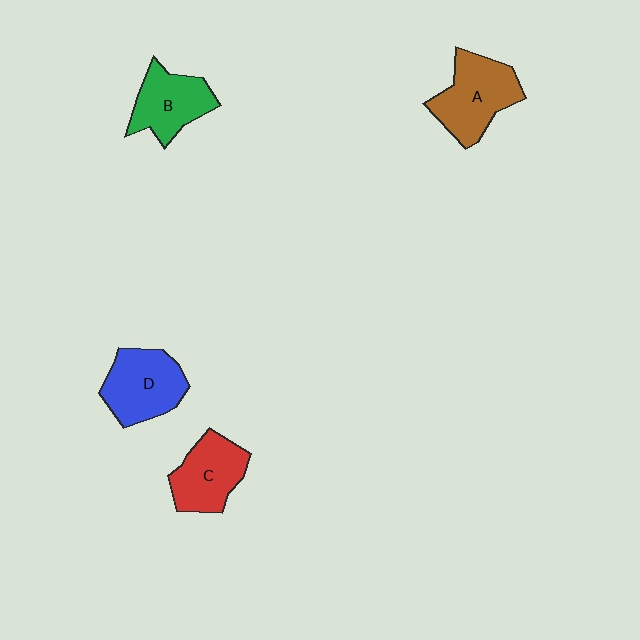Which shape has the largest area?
Shape A (brown).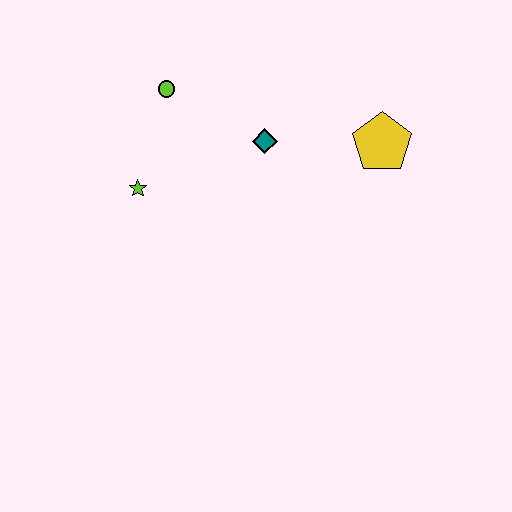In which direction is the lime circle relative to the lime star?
The lime circle is above the lime star.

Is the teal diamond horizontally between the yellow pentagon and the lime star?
Yes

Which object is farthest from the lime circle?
The yellow pentagon is farthest from the lime circle.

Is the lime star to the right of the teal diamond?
No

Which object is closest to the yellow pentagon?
The teal diamond is closest to the yellow pentagon.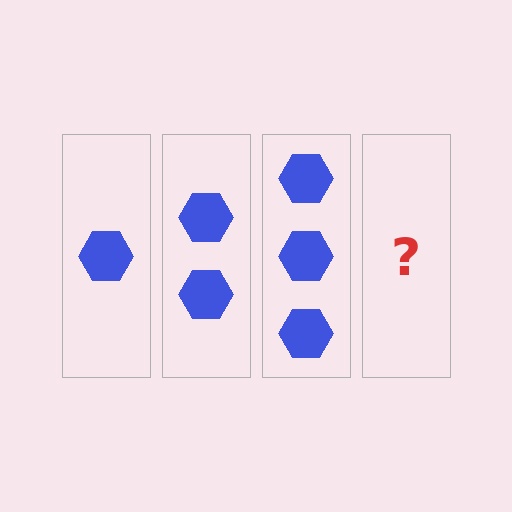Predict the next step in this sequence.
The next step is 4 hexagons.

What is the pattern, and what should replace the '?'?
The pattern is that each step adds one more hexagon. The '?' should be 4 hexagons.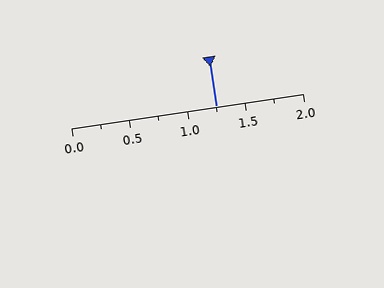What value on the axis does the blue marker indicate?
The marker indicates approximately 1.25.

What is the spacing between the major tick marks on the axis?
The major ticks are spaced 0.5 apart.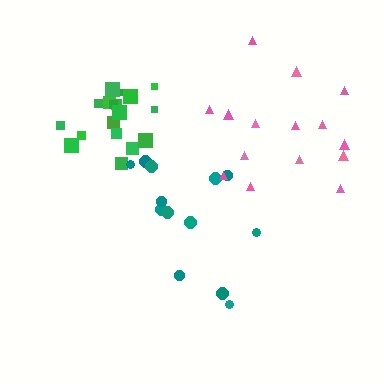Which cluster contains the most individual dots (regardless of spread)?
Green (18).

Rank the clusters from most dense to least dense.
green, teal, pink.